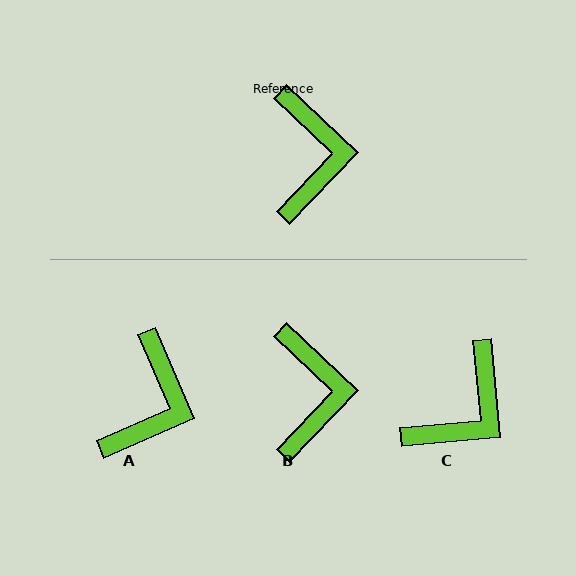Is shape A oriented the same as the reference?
No, it is off by about 23 degrees.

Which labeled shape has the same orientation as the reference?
B.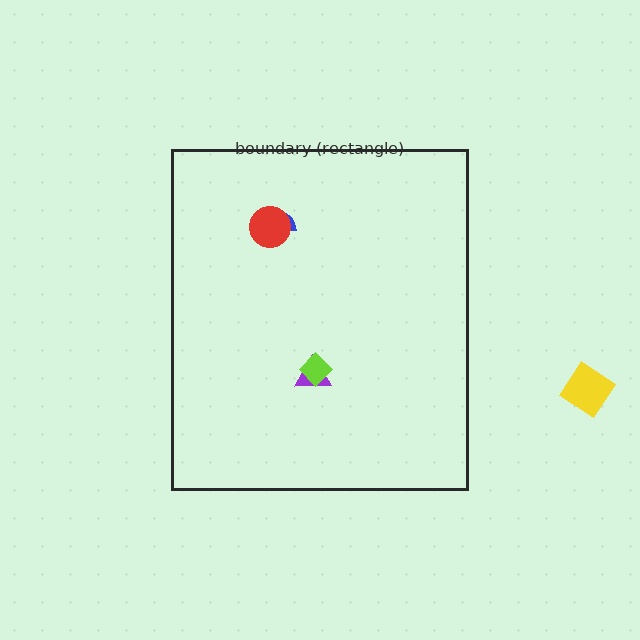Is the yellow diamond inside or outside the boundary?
Outside.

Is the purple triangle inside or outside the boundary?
Inside.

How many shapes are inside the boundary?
4 inside, 1 outside.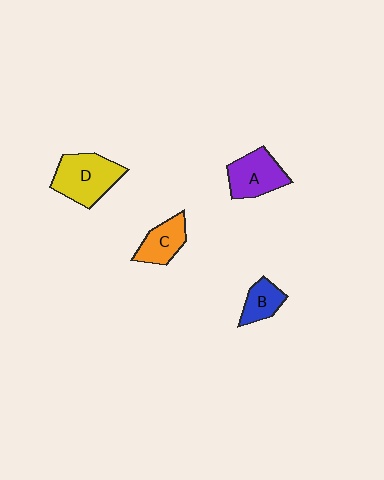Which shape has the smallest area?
Shape B (blue).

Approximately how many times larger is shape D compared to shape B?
Approximately 2.0 times.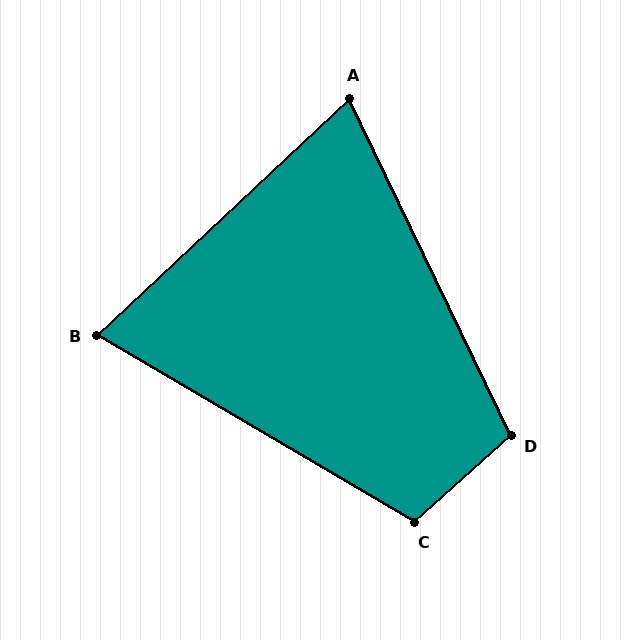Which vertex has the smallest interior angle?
A, at approximately 72 degrees.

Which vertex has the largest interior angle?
C, at approximately 108 degrees.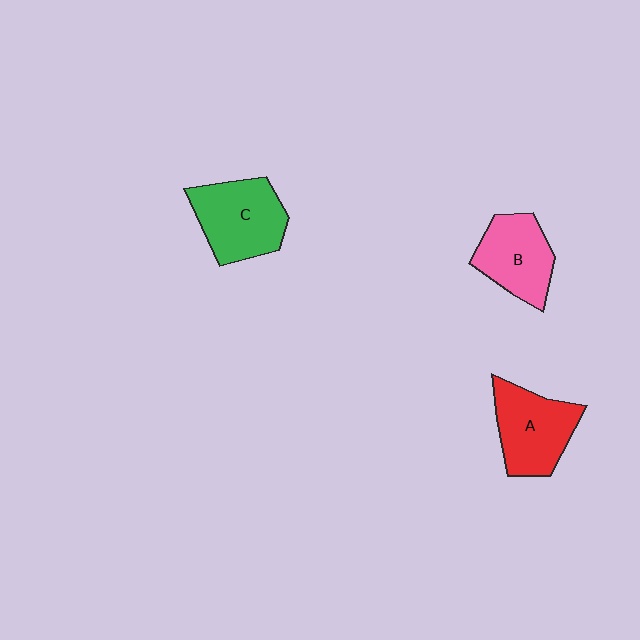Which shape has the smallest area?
Shape B (pink).